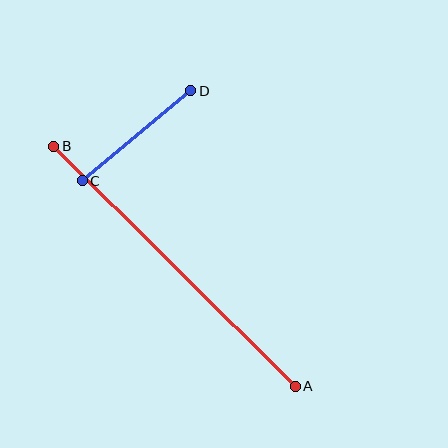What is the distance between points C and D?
The distance is approximately 141 pixels.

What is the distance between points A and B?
The distance is approximately 341 pixels.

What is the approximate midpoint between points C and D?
The midpoint is at approximately (136, 136) pixels.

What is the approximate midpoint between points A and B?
The midpoint is at approximately (174, 266) pixels.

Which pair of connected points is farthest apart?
Points A and B are farthest apart.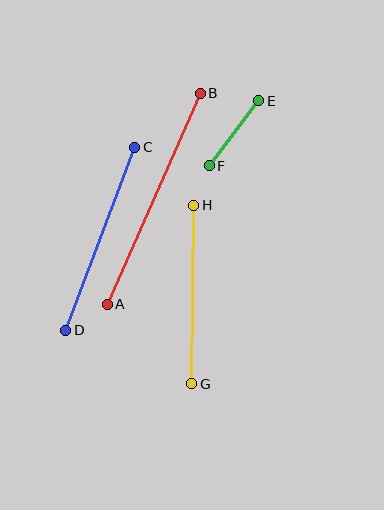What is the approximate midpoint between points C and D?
The midpoint is at approximately (100, 239) pixels.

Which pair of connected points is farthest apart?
Points A and B are farthest apart.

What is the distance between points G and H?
The distance is approximately 178 pixels.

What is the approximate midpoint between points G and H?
The midpoint is at approximately (193, 294) pixels.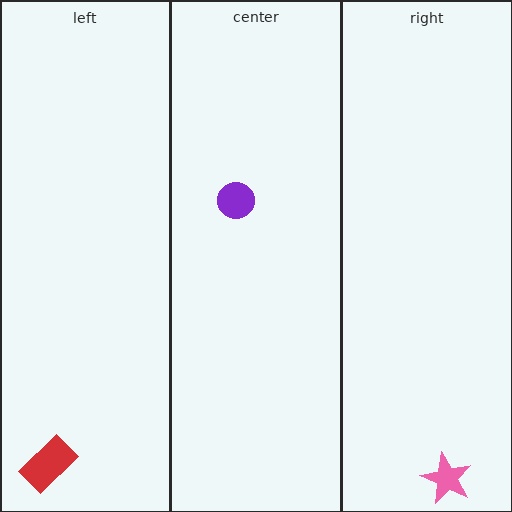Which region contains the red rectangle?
The left region.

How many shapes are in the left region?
1.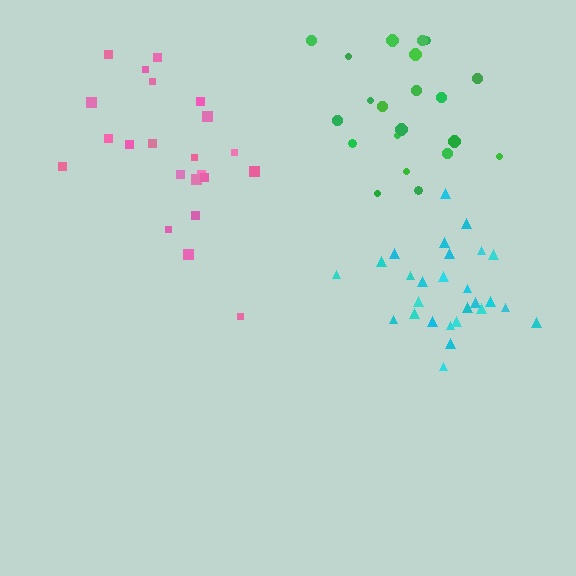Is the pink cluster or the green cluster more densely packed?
Pink.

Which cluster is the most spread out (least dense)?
Green.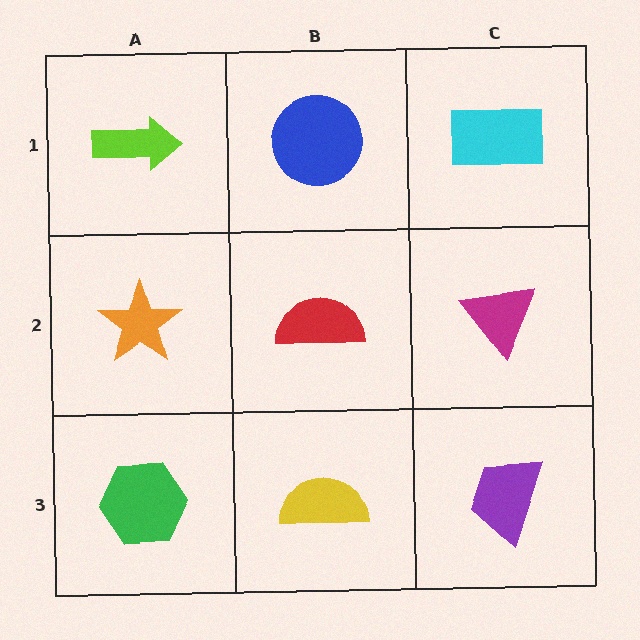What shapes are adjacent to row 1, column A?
An orange star (row 2, column A), a blue circle (row 1, column B).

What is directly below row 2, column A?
A green hexagon.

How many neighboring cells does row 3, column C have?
2.